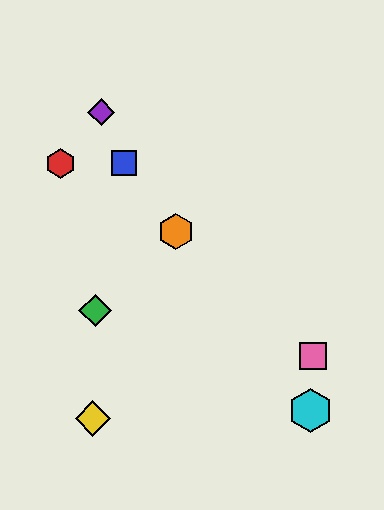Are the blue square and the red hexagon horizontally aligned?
Yes, both are at y≈163.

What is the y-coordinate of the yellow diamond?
The yellow diamond is at y≈418.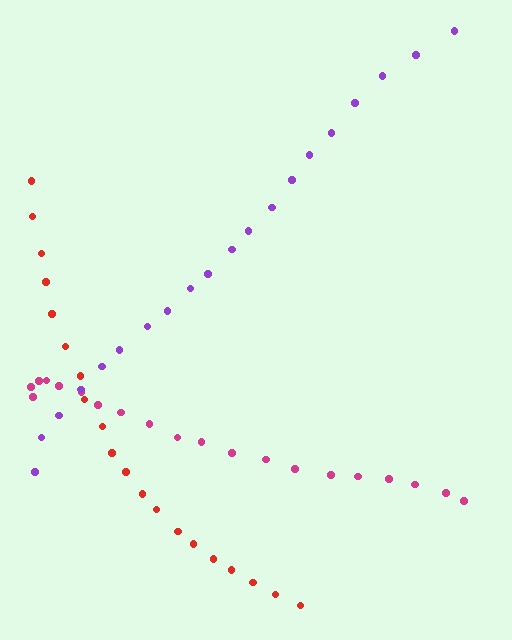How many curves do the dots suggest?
There are 3 distinct paths.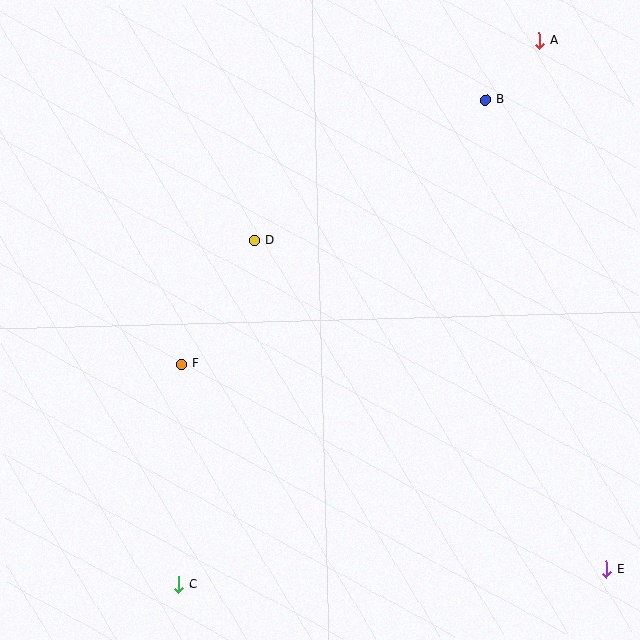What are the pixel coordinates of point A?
Point A is at (539, 40).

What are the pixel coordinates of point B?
Point B is at (486, 100).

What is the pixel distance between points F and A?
The distance between F and A is 482 pixels.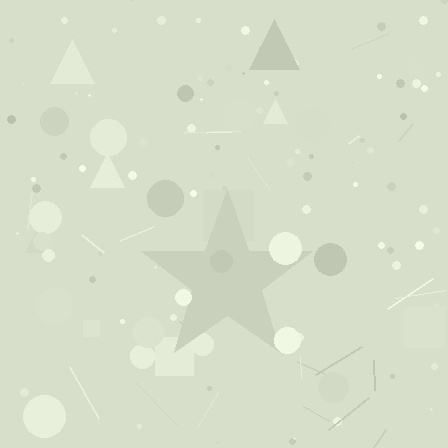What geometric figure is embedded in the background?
A star is embedded in the background.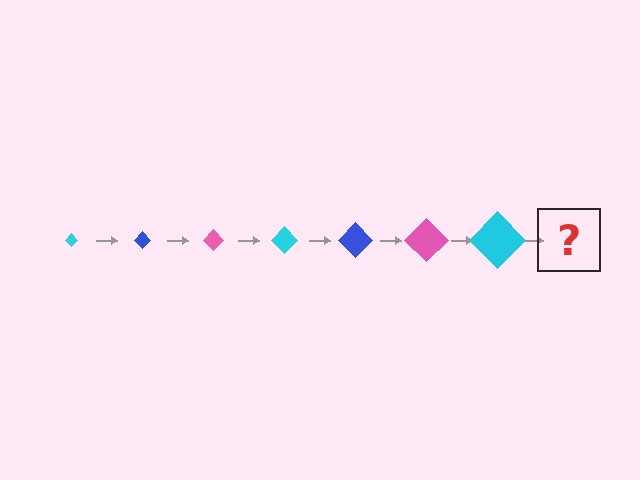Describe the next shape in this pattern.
It should be a blue diamond, larger than the previous one.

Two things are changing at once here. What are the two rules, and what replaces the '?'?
The two rules are that the diamond grows larger each step and the color cycles through cyan, blue, and pink. The '?' should be a blue diamond, larger than the previous one.